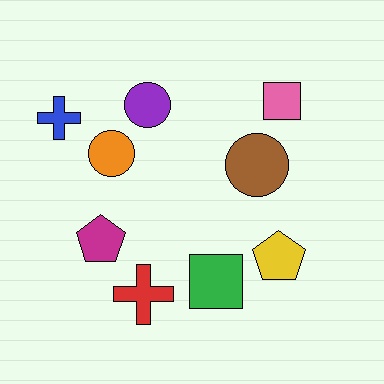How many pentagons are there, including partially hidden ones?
There are 2 pentagons.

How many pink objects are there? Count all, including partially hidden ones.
There is 1 pink object.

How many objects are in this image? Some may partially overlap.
There are 9 objects.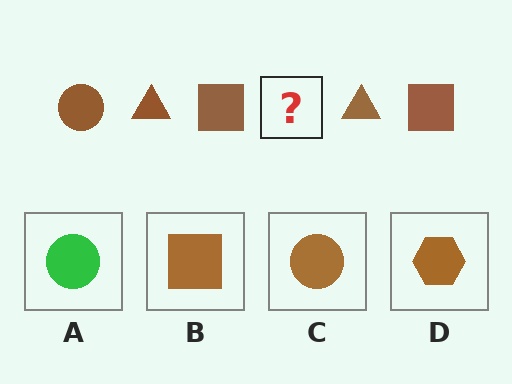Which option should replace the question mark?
Option C.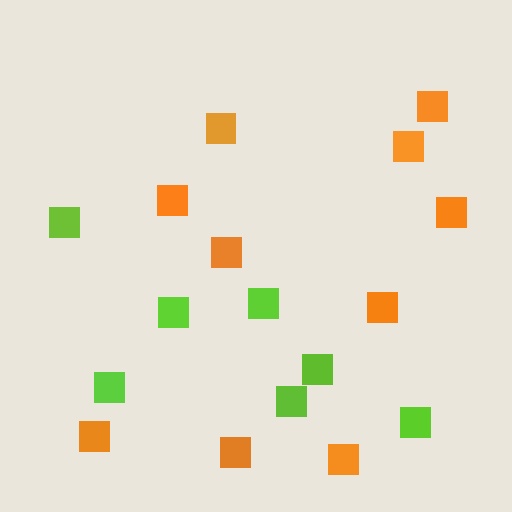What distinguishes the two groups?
There are 2 groups: one group of lime squares (7) and one group of orange squares (10).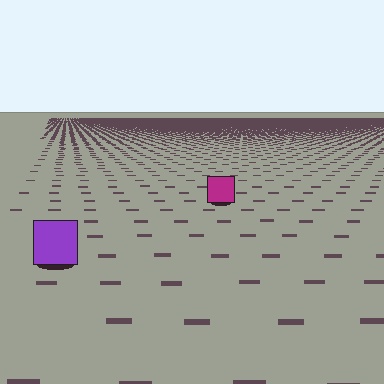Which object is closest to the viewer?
The purple square is closest. The texture marks near it are larger and more spread out.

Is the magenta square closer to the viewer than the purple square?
No. The purple square is closer — you can tell from the texture gradient: the ground texture is coarser near it.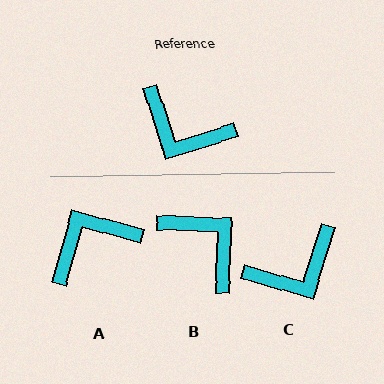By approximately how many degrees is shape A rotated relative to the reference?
Approximately 122 degrees clockwise.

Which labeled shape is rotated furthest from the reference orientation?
B, about 160 degrees away.